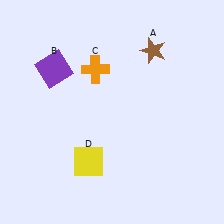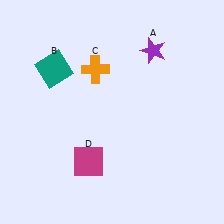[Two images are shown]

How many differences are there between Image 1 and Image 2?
There are 3 differences between the two images.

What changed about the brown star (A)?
In Image 1, A is brown. In Image 2, it changed to purple.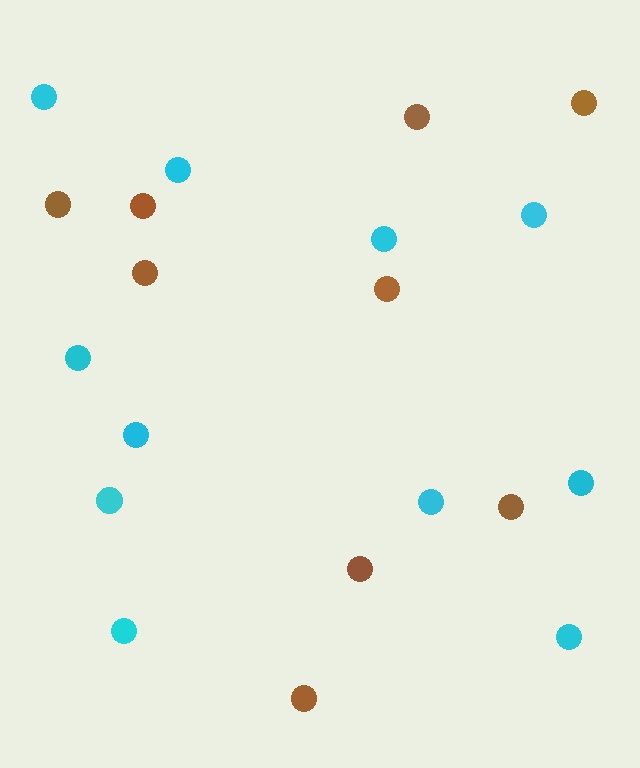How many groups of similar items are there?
There are 2 groups: one group of brown circles (9) and one group of cyan circles (11).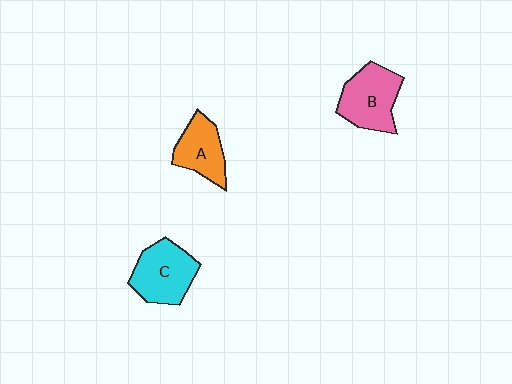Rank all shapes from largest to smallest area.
From largest to smallest: B (pink), C (cyan), A (orange).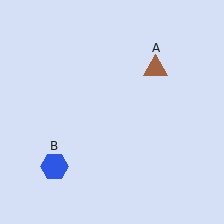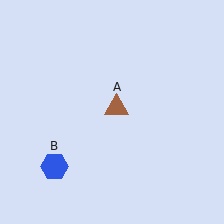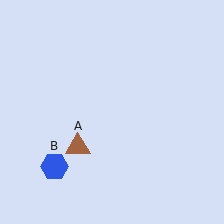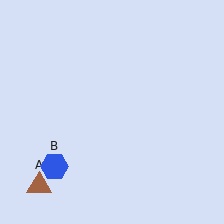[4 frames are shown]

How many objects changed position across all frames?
1 object changed position: brown triangle (object A).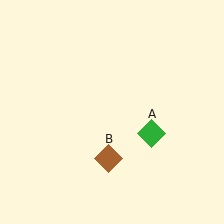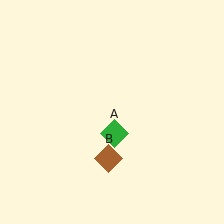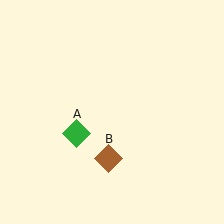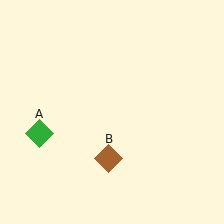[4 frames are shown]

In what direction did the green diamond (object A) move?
The green diamond (object A) moved left.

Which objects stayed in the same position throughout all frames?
Brown diamond (object B) remained stationary.